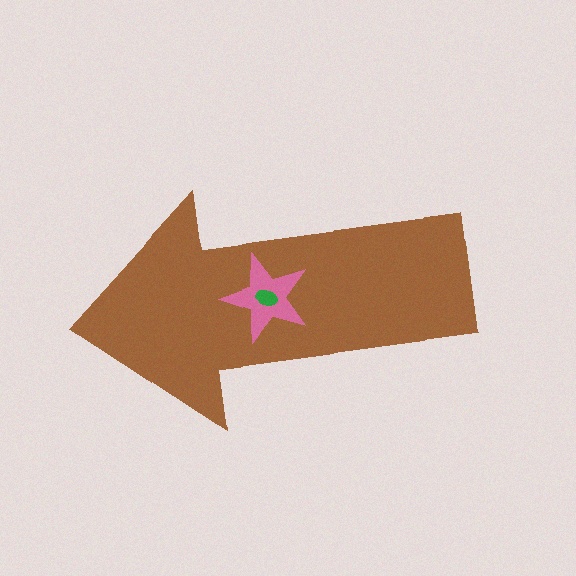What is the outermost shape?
The brown arrow.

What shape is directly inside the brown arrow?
The pink star.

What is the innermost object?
The green ellipse.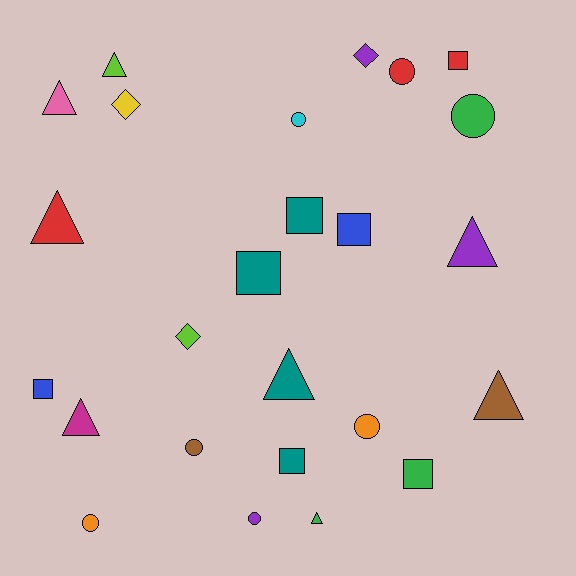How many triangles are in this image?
There are 8 triangles.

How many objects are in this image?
There are 25 objects.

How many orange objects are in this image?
There are 2 orange objects.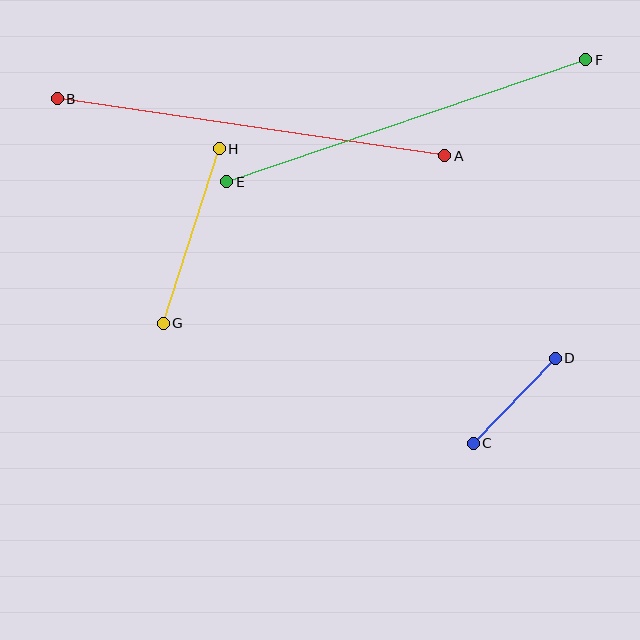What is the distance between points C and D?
The distance is approximately 118 pixels.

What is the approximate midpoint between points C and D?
The midpoint is at approximately (514, 401) pixels.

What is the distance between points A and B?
The distance is approximately 392 pixels.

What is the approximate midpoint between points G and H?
The midpoint is at approximately (191, 236) pixels.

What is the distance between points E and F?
The distance is approximately 379 pixels.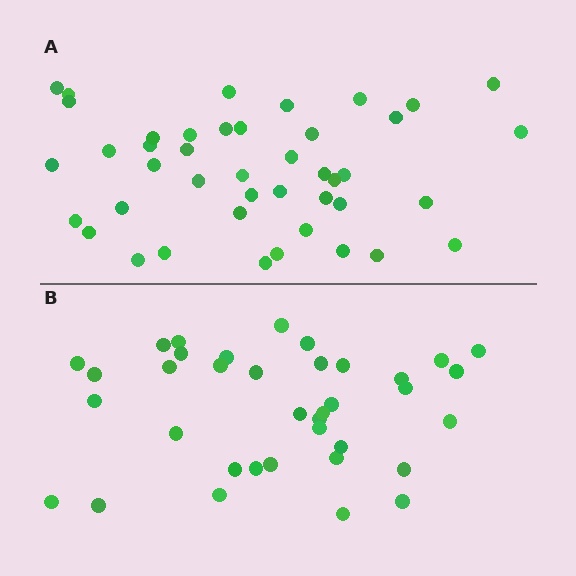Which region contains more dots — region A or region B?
Region A (the top region) has more dots.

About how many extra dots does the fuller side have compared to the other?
Region A has about 6 more dots than region B.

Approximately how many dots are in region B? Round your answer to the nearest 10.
About 40 dots. (The exact count is 37, which rounds to 40.)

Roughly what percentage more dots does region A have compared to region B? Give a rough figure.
About 15% more.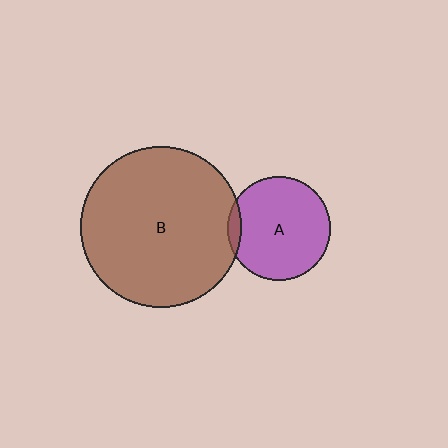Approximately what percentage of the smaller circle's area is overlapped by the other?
Approximately 5%.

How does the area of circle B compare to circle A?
Approximately 2.4 times.